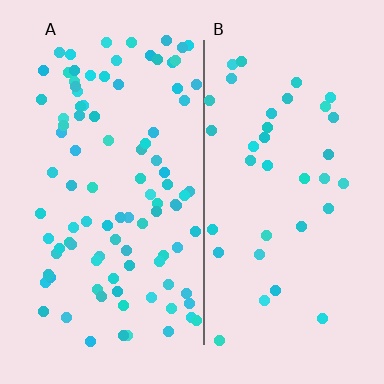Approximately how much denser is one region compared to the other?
Approximately 2.7× — region A over region B.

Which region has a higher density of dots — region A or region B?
A (the left).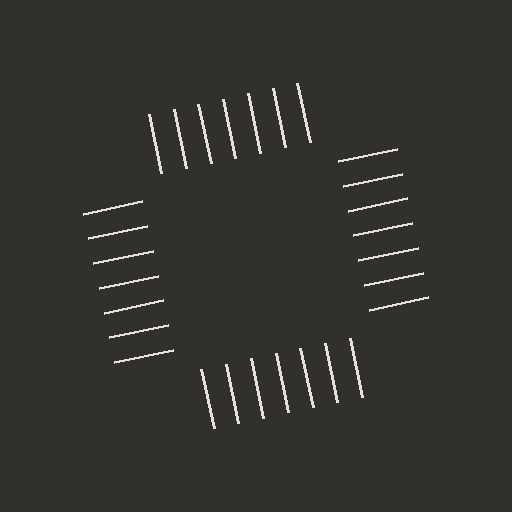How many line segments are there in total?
28 — 7 along each of the 4 edges.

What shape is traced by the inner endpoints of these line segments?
An illusory square — the line segments terminate on its edges but no continuous stroke is drawn.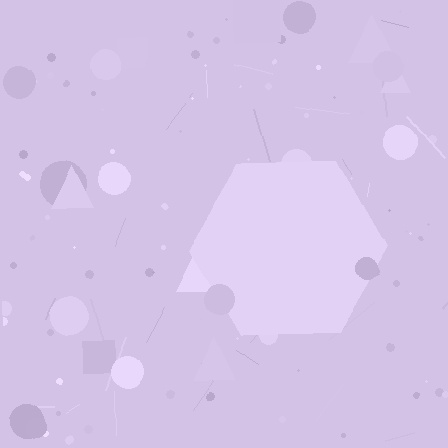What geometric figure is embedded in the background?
A hexagon is embedded in the background.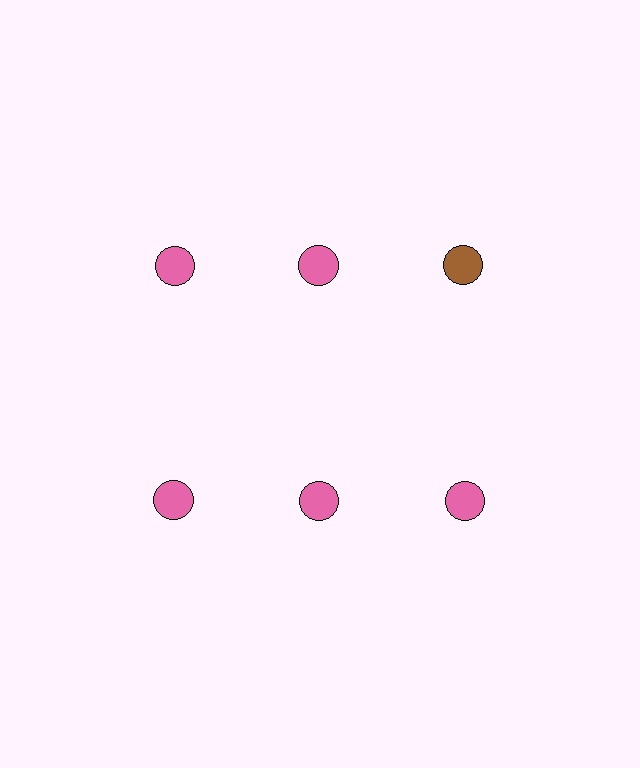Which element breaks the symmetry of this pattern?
The brown circle in the top row, center column breaks the symmetry. All other shapes are pink circles.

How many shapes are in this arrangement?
There are 6 shapes arranged in a grid pattern.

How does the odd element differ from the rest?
It has a different color: brown instead of pink.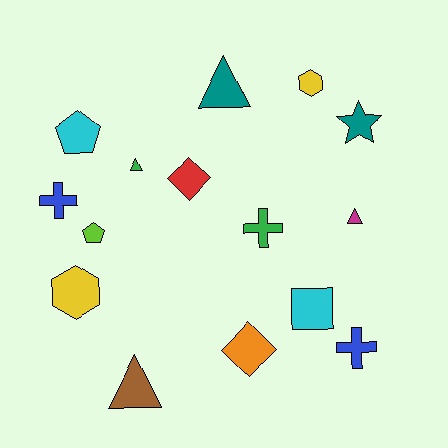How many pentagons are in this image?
There are 2 pentagons.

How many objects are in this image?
There are 15 objects.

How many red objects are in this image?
There is 1 red object.